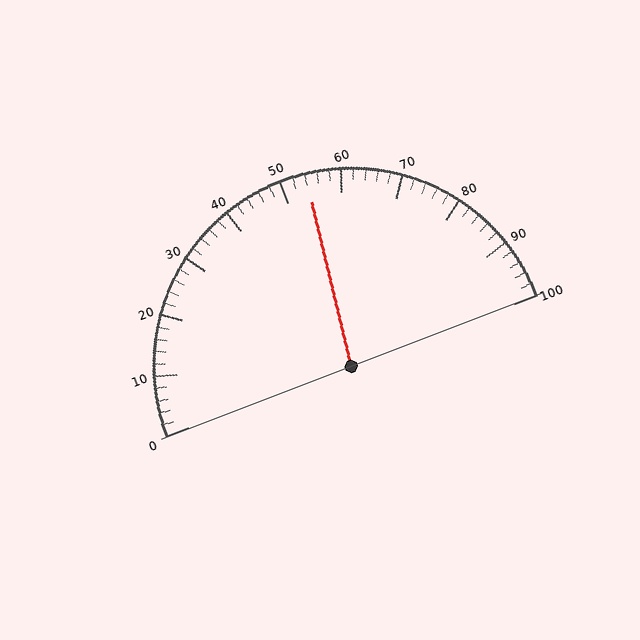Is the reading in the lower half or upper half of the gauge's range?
The reading is in the upper half of the range (0 to 100).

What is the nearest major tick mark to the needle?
The nearest major tick mark is 50.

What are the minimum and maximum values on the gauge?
The gauge ranges from 0 to 100.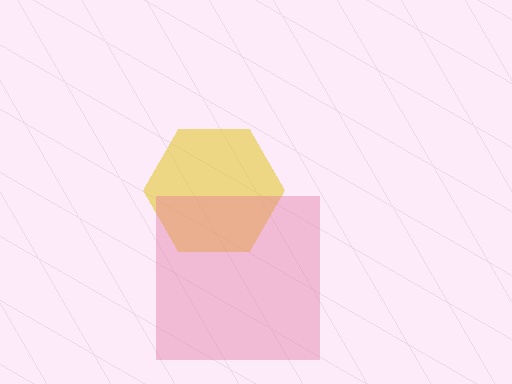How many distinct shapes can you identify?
There are 2 distinct shapes: a yellow hexagon, a pink square.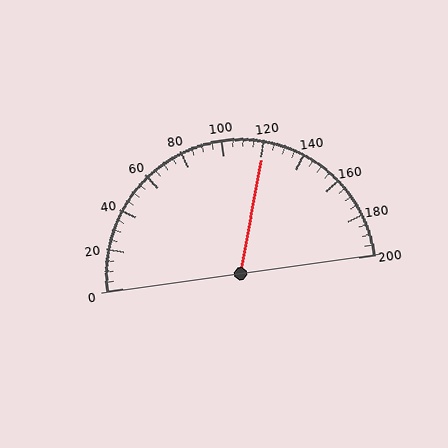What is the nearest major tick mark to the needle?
The nearest major tick mark is 120.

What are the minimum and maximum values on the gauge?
The gauge ranges from 0 to 200.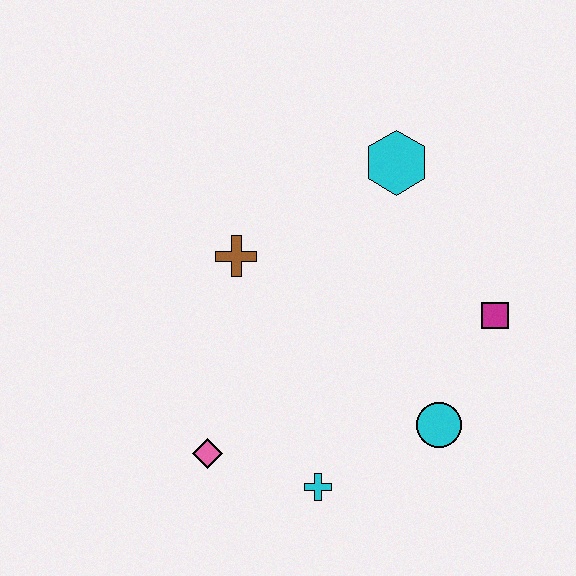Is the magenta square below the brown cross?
Yes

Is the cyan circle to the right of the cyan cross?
Yes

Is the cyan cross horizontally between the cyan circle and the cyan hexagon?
No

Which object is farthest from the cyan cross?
The cyan hexagon is farthest from the cyan cross.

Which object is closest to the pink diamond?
The cyan cross is closest to the pink diamond.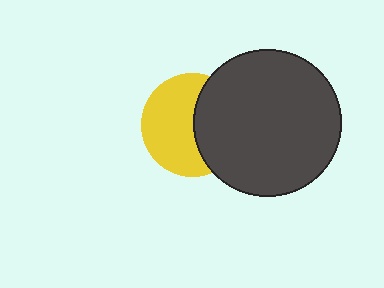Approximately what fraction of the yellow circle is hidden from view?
Roughly 42% of the yellow circle is hidden behind the dark gray circle.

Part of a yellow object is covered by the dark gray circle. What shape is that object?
It is a circle.